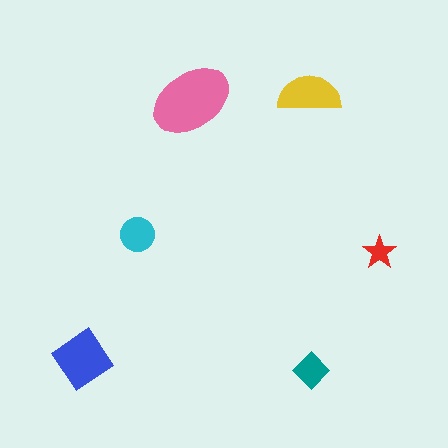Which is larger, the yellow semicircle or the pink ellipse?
The pink ellipse.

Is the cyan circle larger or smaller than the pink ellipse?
Smaller.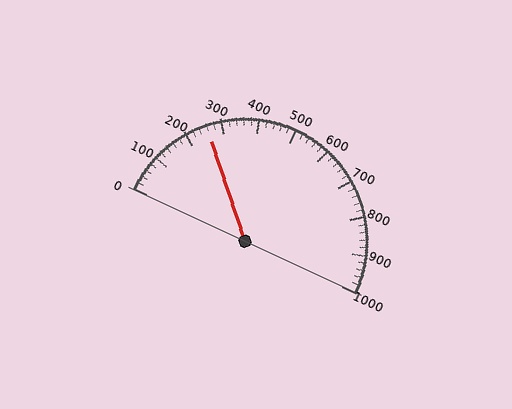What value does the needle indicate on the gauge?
The needle indicates approximately 260.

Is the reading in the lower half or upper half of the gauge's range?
The reading is in the lower half of the range (0 to 1000).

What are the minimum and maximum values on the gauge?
The gauge ranges from 0 to 1000.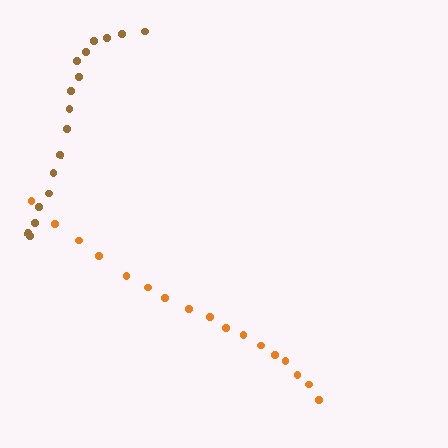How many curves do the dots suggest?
There are 2 distinct paths.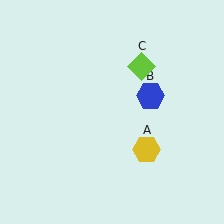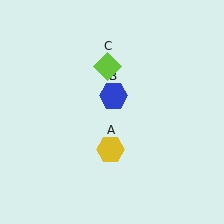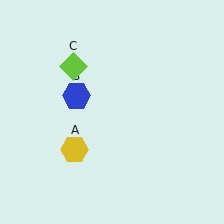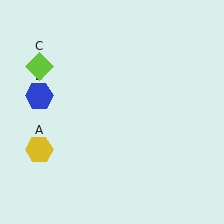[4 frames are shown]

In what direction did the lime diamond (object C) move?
The lime diamond (object C) moved left.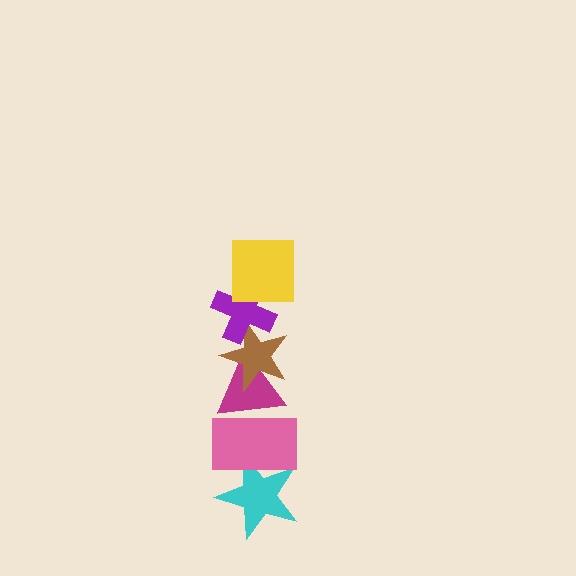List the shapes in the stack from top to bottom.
From top to bottom: the yellow square, the purple cross, the brown star, the magenta triangle, the pink rectangle, the cyan star.